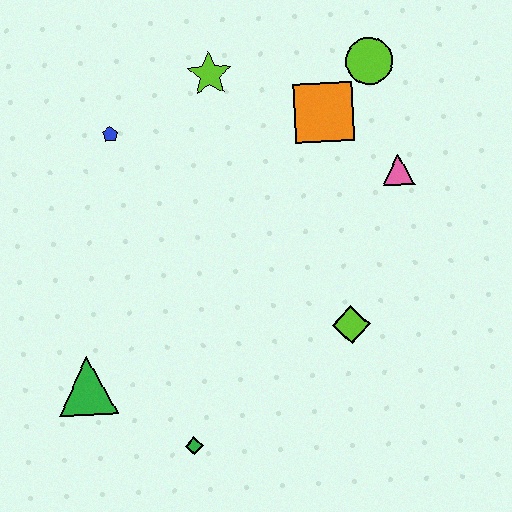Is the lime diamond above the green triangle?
Yes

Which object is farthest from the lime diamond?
The blue pentagon is farthest from the lime diamond.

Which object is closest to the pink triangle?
The orange square is closest to the pink triangle.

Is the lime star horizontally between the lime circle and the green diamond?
Yes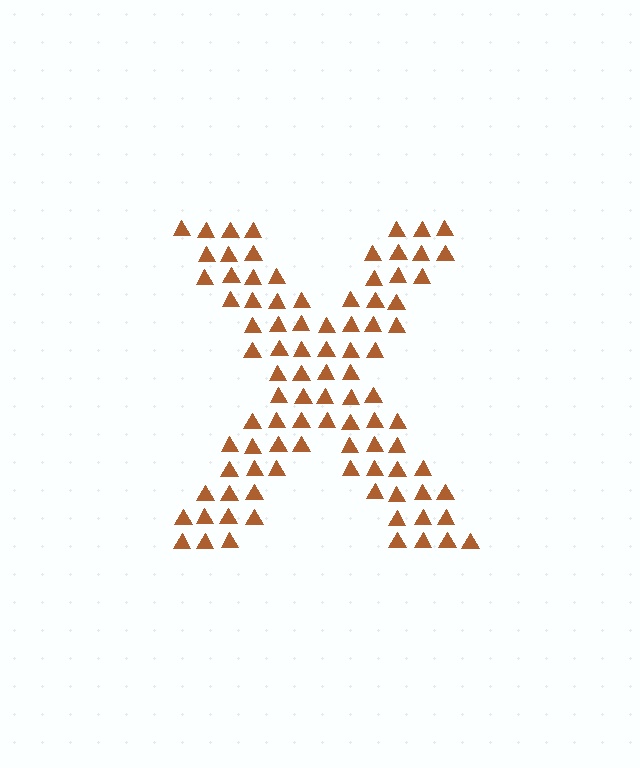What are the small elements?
The small elements are triangles.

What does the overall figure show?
The overall figure shows the letter X.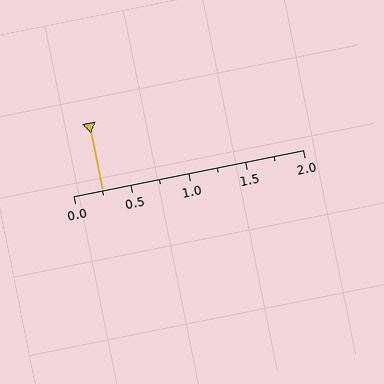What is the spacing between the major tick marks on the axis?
The major ticks are spaced 0.5 apart.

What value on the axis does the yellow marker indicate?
The marker indicates approximately 0.25.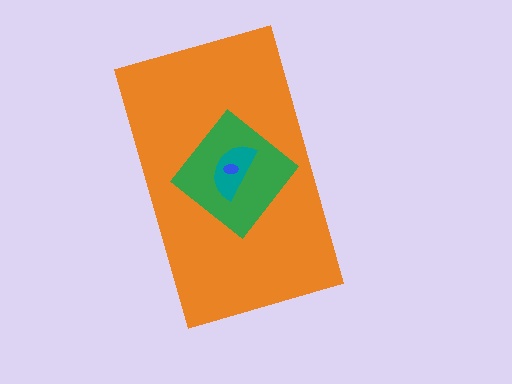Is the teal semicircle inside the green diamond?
Yes.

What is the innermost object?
The blue ellipse.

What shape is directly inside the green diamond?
The teal semicircle.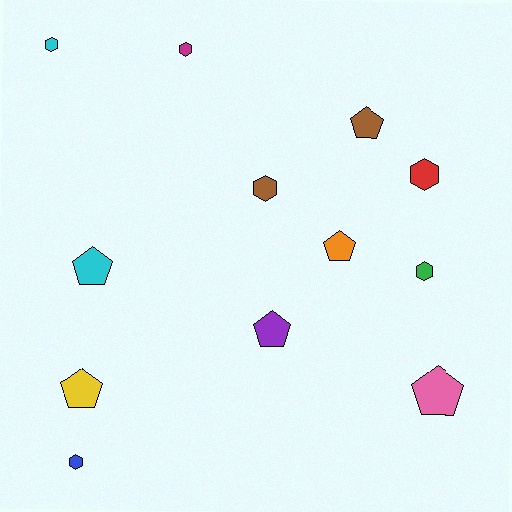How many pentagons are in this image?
There are 6 pentagons.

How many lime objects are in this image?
There are no lime objects.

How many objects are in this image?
There are 12 objects.